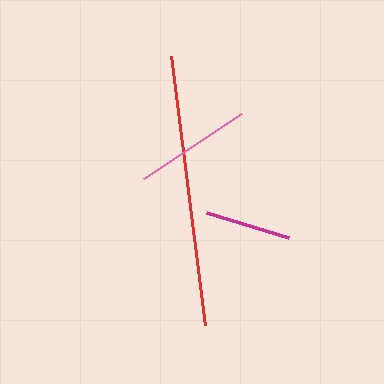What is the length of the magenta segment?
The magenta segment is approximately 87 pixels long.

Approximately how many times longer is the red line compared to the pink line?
The red line is approximately 2.3 times the length of the pink line.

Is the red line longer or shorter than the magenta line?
The red line is longer than the magenta line.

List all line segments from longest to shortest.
From longest to shortest: red, pink, magenta.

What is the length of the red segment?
The red segment is approximately 272 pixels long.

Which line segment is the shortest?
The magenta line is the shortest at approximately 87 pixels.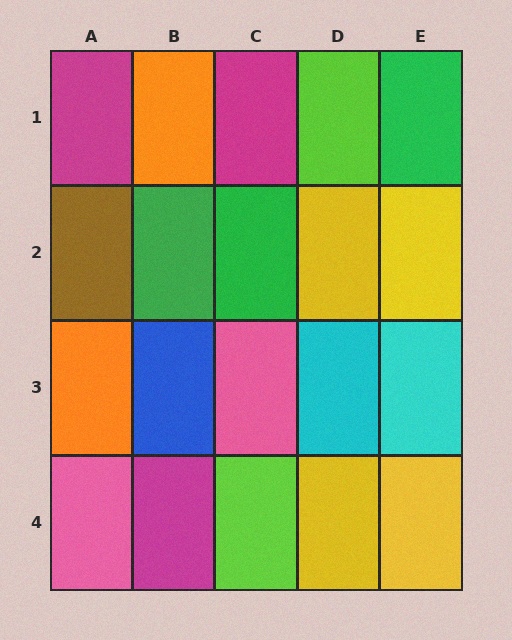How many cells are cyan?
2 cells are cyan.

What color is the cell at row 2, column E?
Yellow.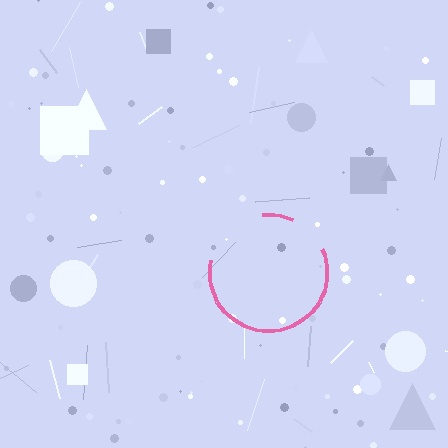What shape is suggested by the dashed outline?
The dashed outline suggests a circle.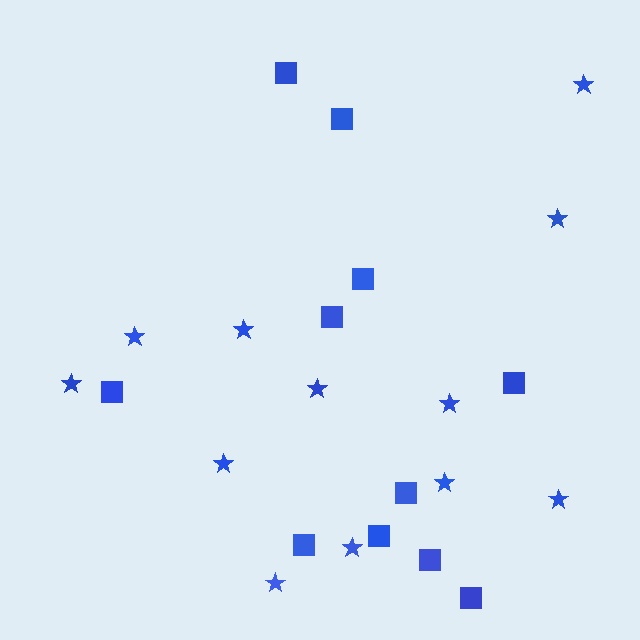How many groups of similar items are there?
There are 2 groups: one group of squares (11) and one group of stars (12).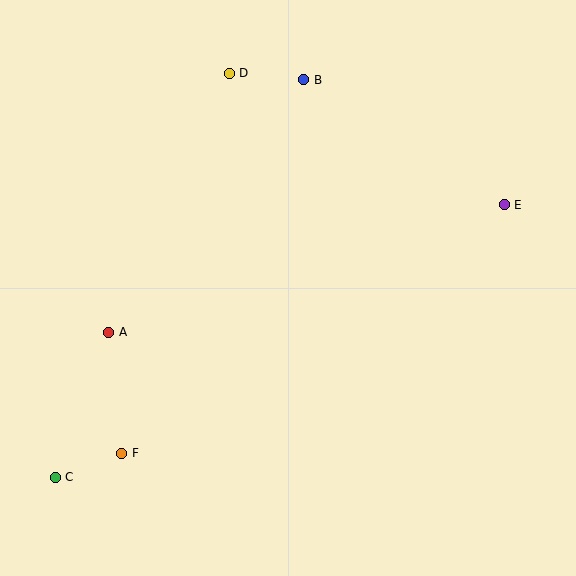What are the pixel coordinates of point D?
Point D is at (229, 73).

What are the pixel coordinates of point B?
Point B is at (304, 80).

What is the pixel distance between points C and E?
The distance between C and E is 525 pixels.